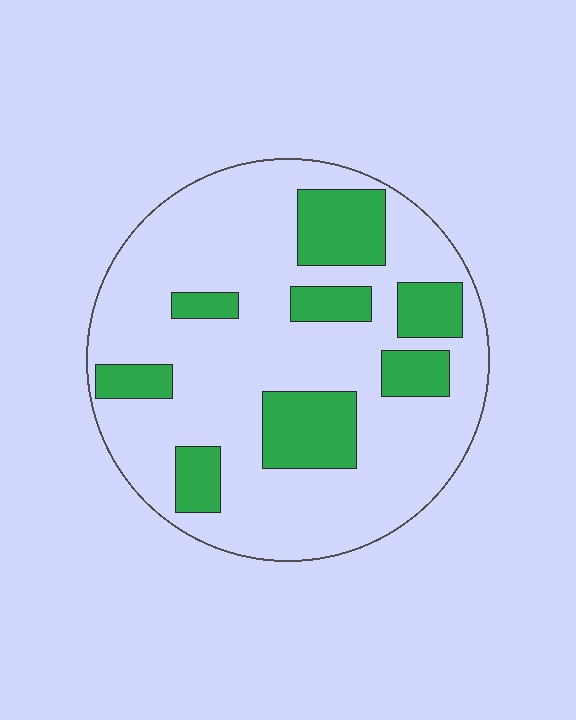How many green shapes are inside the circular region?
8.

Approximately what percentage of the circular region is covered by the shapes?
Approximately 25%.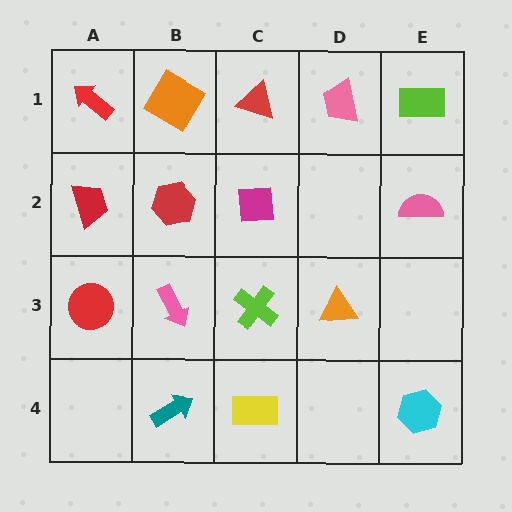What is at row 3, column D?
An orange triangle.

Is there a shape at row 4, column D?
No, that cell is empty.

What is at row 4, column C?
A yellow rectangle.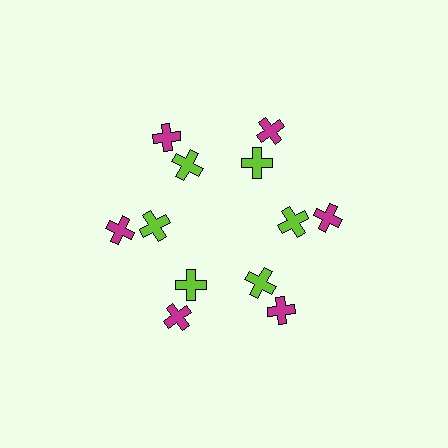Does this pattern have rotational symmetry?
Yes, this pattern has 6-fold rotational symmetry. It looks the same after rotating 60 degrees around the center.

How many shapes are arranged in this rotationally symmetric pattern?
There are 12 shapes, arranged in 6 groups of 2.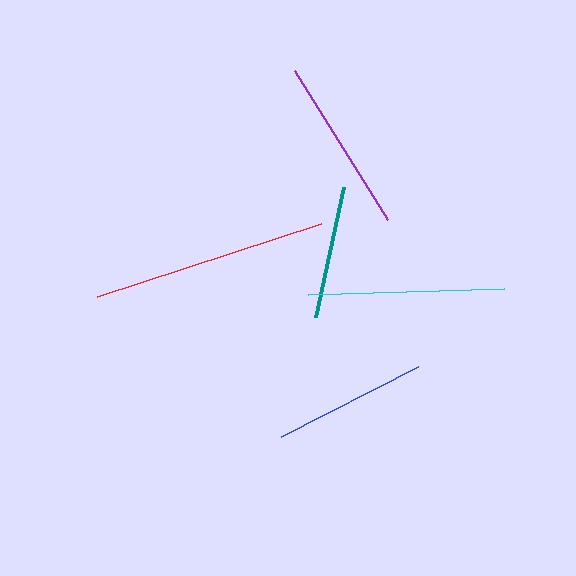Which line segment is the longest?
The red line is the longest at approximately 236 pixels.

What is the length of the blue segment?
The blue segment is approximately 154 pixels long.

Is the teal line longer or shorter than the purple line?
The purple line is longer than the teal line.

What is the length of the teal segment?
The teal segment is approximately 133 pixels long.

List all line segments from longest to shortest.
From longest to shortest: red, cyan, purple, blue, teal.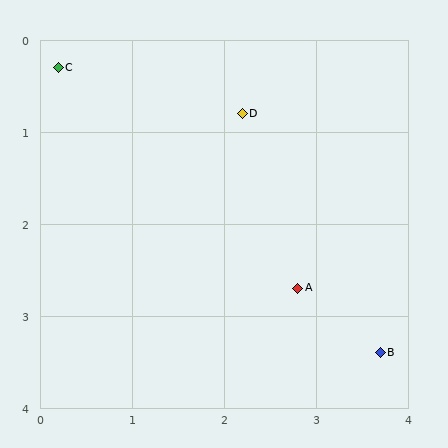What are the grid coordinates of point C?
Point C is at approximately (0.2, 0.3).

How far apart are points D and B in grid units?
Points D and B are about 3.0 grid units apart.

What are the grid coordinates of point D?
Point D is at approximately (2.2, 0.8).